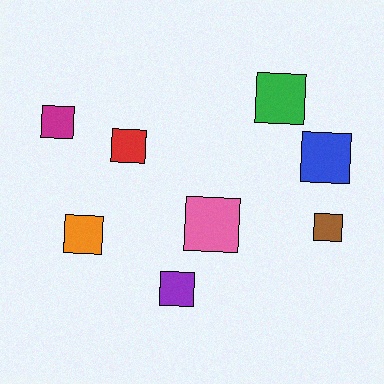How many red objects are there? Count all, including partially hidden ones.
There is 1 red object.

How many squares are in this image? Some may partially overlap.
There are 8 squares.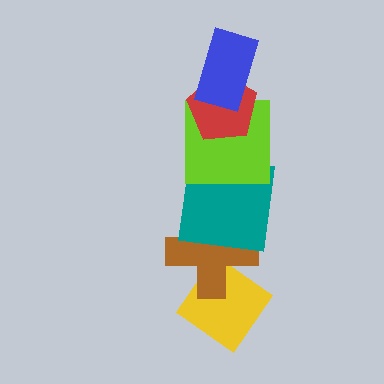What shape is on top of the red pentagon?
The blue rectangle is on top of the red pentagon.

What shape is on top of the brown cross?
The teal square is on top of the brown cross.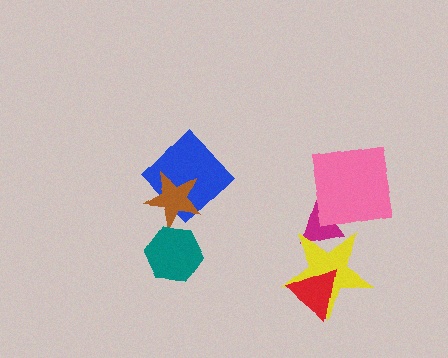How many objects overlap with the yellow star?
2 objects overlap with the yellow star.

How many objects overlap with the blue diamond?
1 object overlaps with the blue diamond.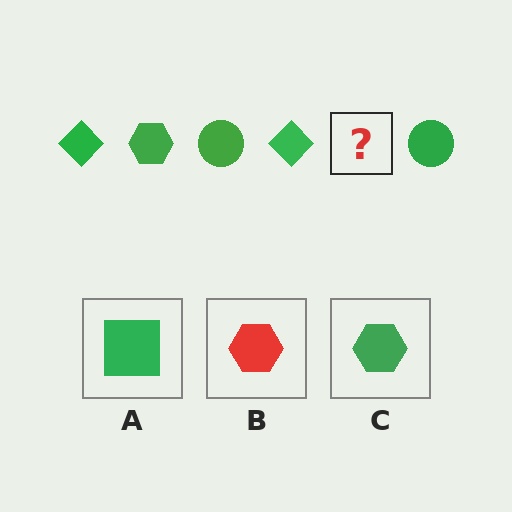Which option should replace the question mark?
Option C.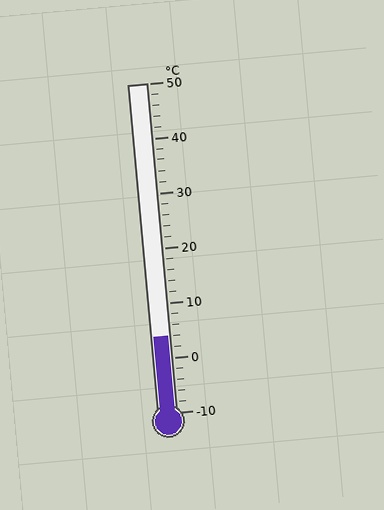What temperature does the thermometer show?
The thermometer shows approximately 4°C.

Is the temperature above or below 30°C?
The temperature is below 30°C.